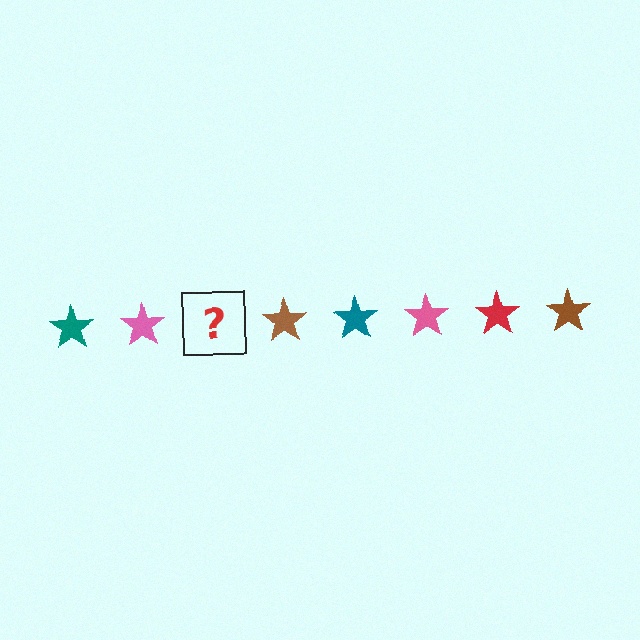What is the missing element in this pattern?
The missing element is a red star.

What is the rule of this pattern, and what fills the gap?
The rule is that the pattern cycles through teal, pink, red, brown stars. The gap should be filled with a red star.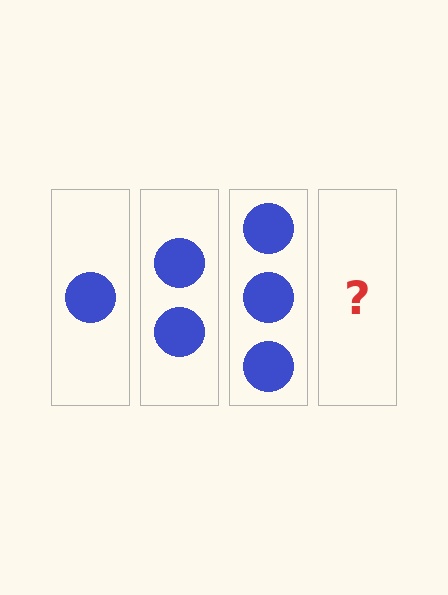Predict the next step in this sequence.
The next step is 4 circles.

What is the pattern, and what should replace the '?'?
The pattern is that each step adds one more circle. The '?' should be 4 circles.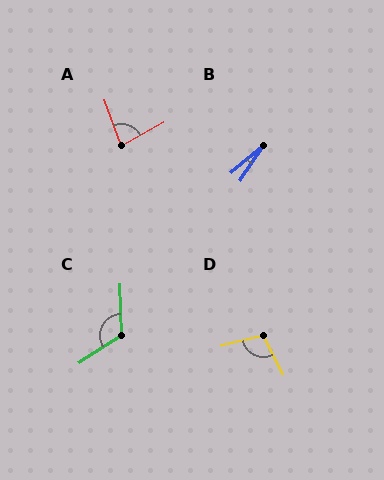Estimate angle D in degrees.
Approximately 102 degrees.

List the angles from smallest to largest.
B (17°), A (82°), D (102°), C (121°).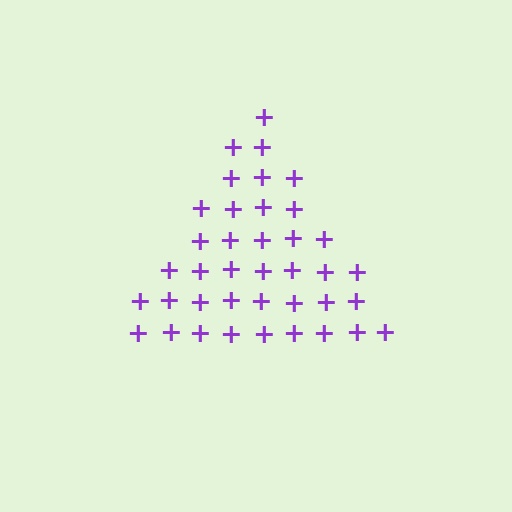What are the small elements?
The small elements are plus signs.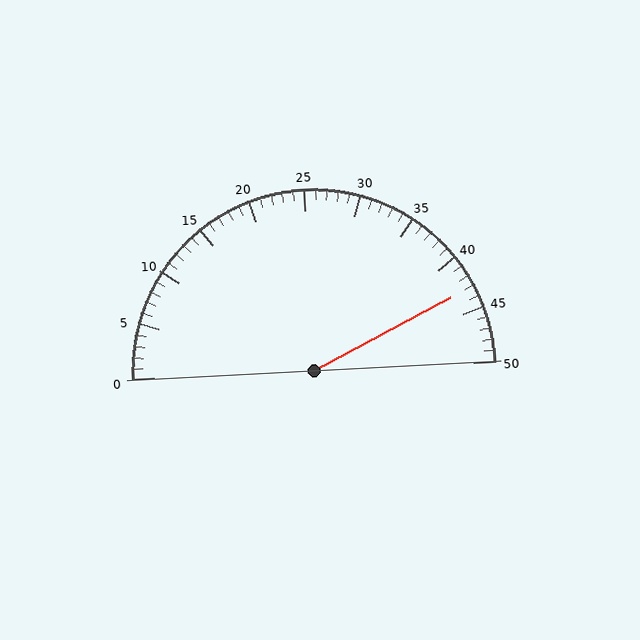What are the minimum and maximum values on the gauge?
The gauge ranges from 0 to 50.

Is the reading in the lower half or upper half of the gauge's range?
The reading is in the upper half of the range (0 to 50).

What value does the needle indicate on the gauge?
The needle indicates approximately 43.